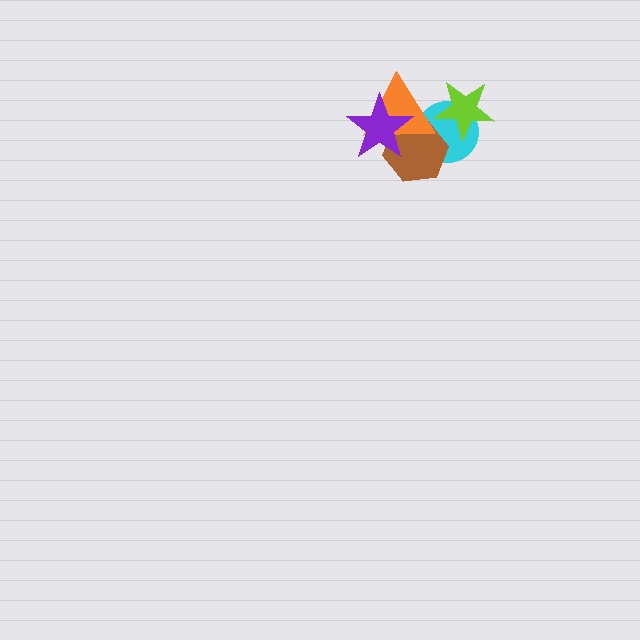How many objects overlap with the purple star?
2 objects overlap with the purple star.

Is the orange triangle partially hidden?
Yes, it is partially covered by another shape.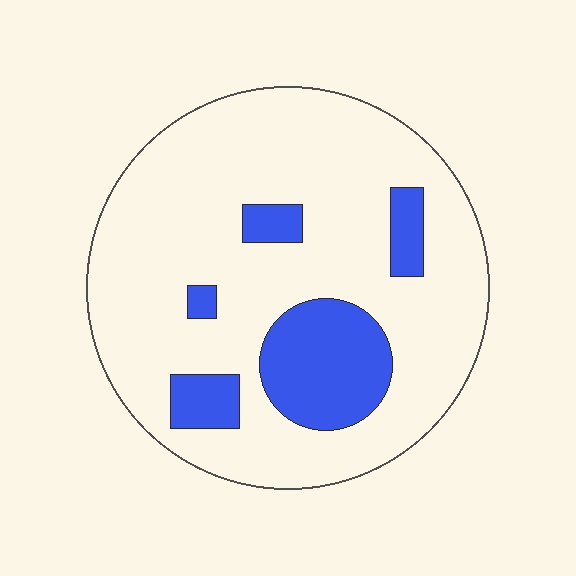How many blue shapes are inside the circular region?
5.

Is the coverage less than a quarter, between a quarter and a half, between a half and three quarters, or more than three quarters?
Less than a quarter.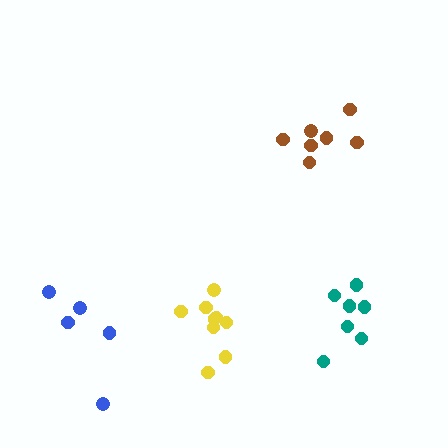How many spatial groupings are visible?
There are 4 spatial groupings.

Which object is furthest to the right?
The teal cluster is rightmost.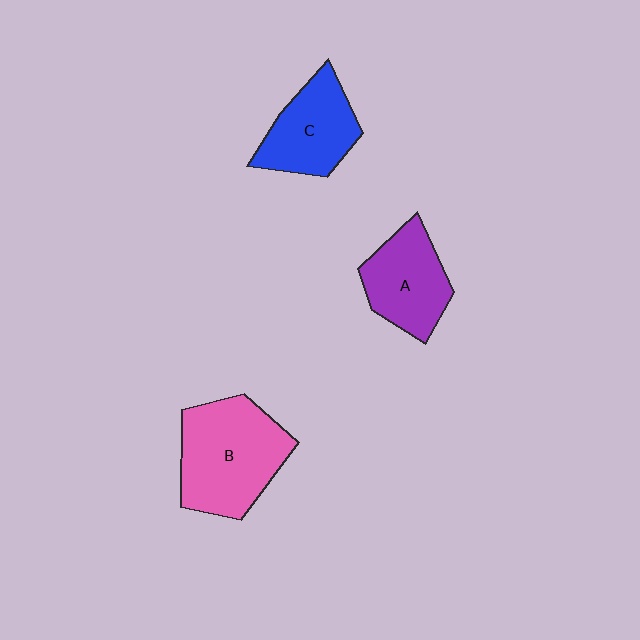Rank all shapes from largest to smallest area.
From largest to smallest: B (pink), C (blue), A (purple).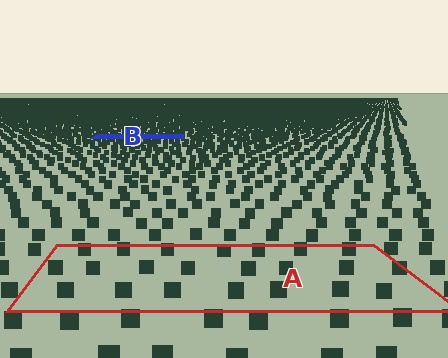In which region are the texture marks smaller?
The texture marks are smaller in region B, because it is farther away.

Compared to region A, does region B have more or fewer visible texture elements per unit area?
Region B has more texture elements per unit area — they are packed more densely because it is farther away.